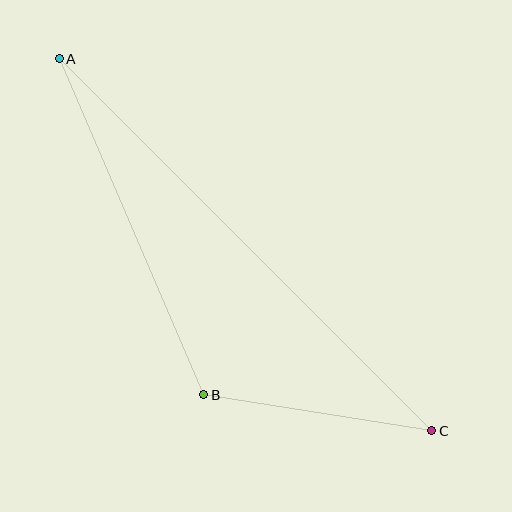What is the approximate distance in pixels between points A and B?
The distance between A and B is approximately 366 pixels.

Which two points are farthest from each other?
Points A and C are farthest from each other.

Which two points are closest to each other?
Points B and C are closest to each other.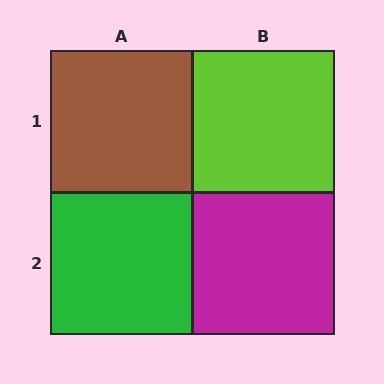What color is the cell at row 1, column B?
Lime.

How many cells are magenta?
1 cell is magenta.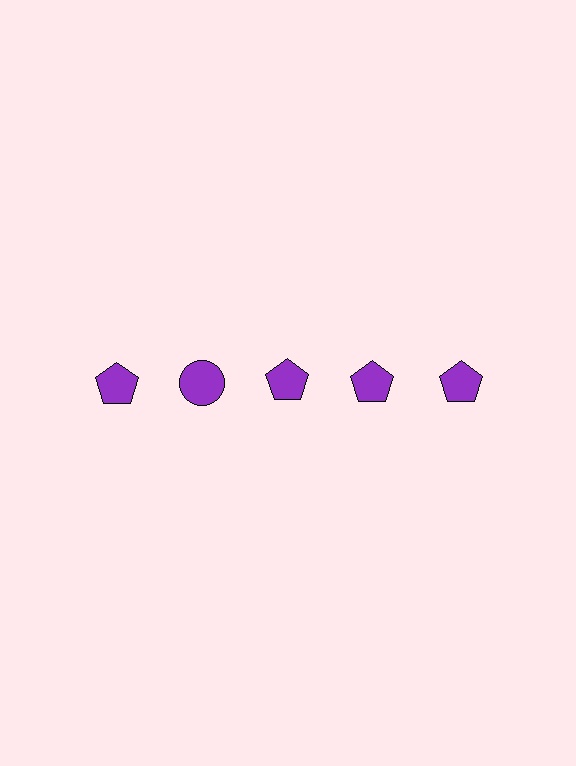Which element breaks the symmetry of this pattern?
The purple circle in the top row, second from left column breaks the symmetry. All other shapes are purple pentagons.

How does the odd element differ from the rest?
It has a different shape: circle instead of pentagon.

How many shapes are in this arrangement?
There are 5 shapes arranged in a grid pattern.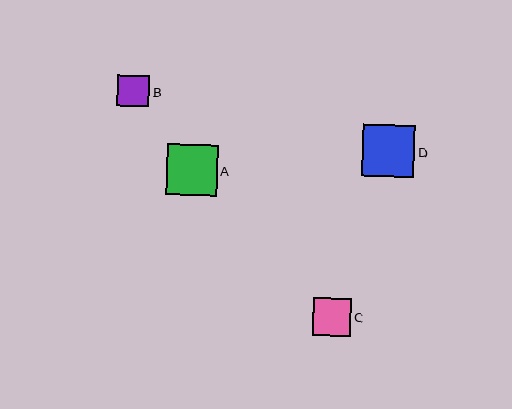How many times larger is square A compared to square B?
Square A is approximately 1.6 times the size of square B.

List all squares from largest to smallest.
From largest to smallest: D, A, C, B.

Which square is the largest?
Square D is the largest with a size of approximately 53 pixels.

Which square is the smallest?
Square B is the smallest with a size of approximately 32 pixels.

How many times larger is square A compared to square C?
Square A is approximately 1.3 times the size of square C.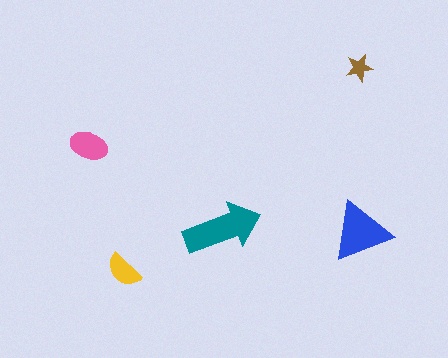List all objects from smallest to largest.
The brown star, the yellow semicircle, the pink ellipse, the blue triangle, the teal arrow.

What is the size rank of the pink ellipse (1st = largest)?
3rd.